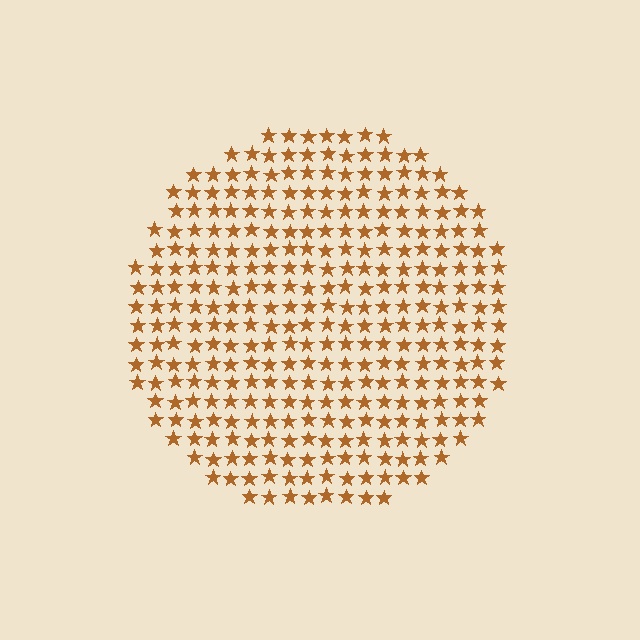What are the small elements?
The small elements are stars.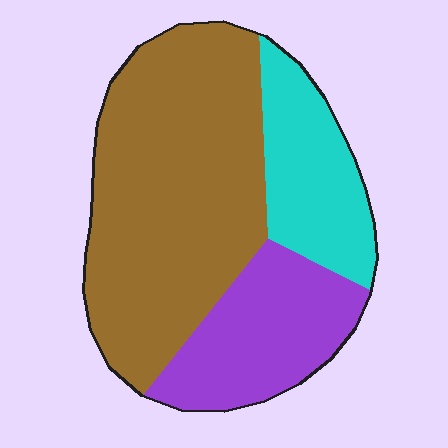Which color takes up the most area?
Brown, at roughly 55%.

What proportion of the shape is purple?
Purple covers around 25% of the shape.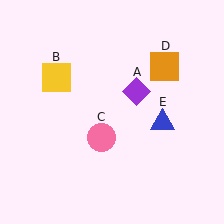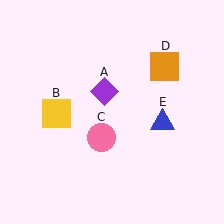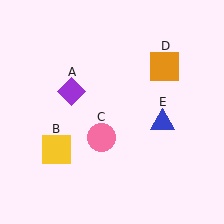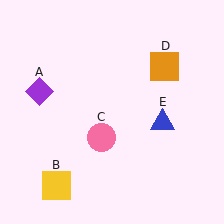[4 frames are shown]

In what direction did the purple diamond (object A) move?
The purple diamond (object A) moved left.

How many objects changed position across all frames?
2 objects changed position: purple diamond (object A), yellow square (object B).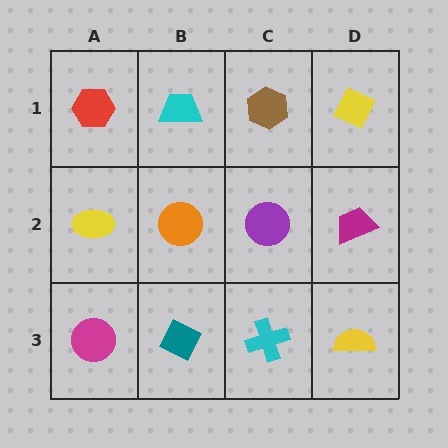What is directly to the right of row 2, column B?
A purple circle.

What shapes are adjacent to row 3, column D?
A magenta trapezoid (row 2, column D), a cyan cross (row 3, column C).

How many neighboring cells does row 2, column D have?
3.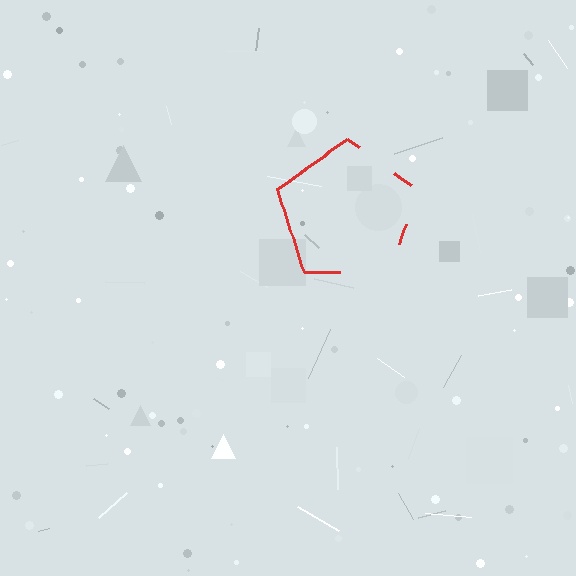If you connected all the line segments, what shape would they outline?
They would outline a pentagon.